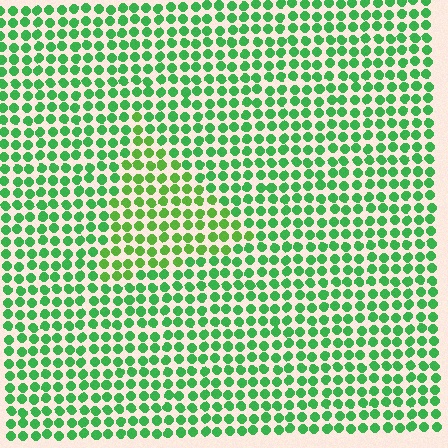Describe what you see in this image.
The image is filled with small green elements in a uniform arrangement. A triangle-shaped region is visible where the elements are tinted to a slightly different hue, forming a subtle color boundary.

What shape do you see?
I see a triangle.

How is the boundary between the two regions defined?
The boundary is defined purely by a slight shift in hue (about 26 degrees). Spacing, size, and orientation are identical on both sides.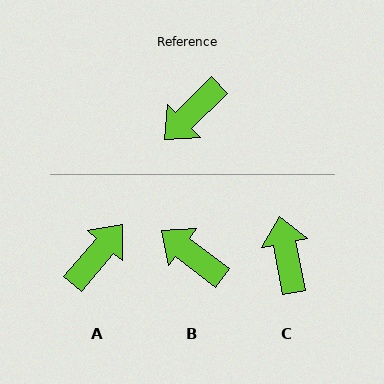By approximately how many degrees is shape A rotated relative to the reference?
Approximately 175 degrees clockwise.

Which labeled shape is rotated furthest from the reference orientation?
A, about 175 degrees away.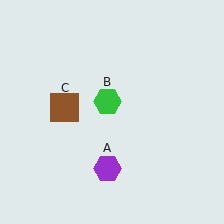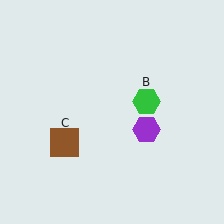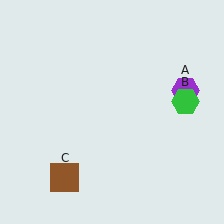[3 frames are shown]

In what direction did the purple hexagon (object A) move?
The purple hexagon (object A) moved up and to the right.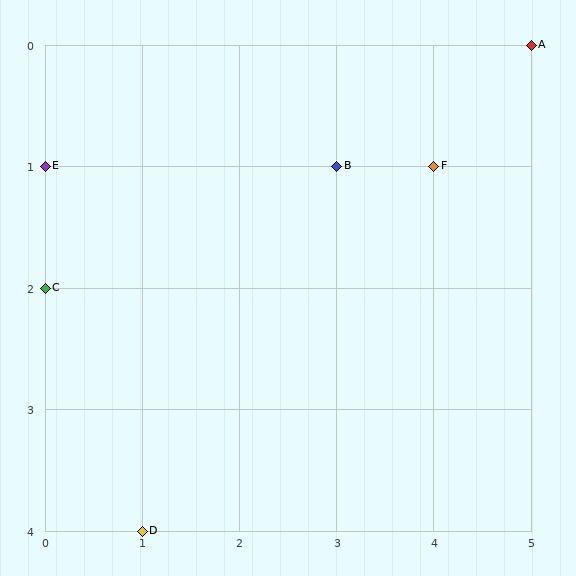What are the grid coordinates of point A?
Point A is at grid coordinates (5, 0).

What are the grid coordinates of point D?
Point D is at grid coordinates (1, 4).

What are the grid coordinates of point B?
Point B is at grid coordinates (3, 1).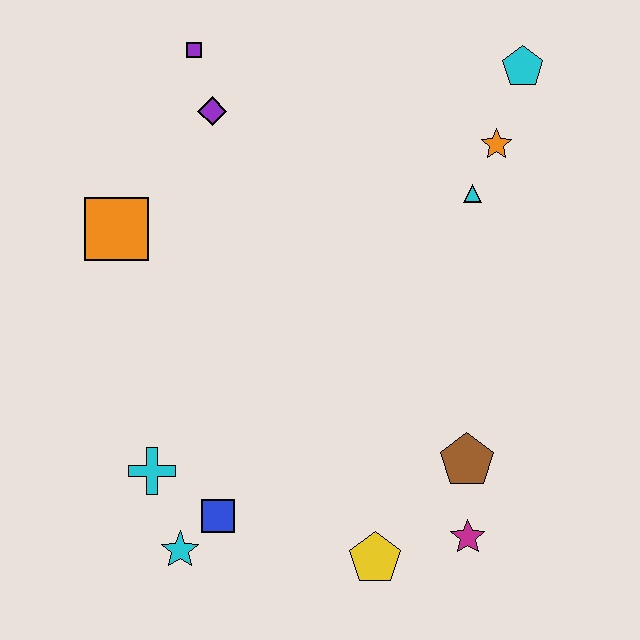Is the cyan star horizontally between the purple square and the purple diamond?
No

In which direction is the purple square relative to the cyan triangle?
The purple square is to the left of the cyan triangle.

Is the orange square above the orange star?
No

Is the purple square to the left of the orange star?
Yes